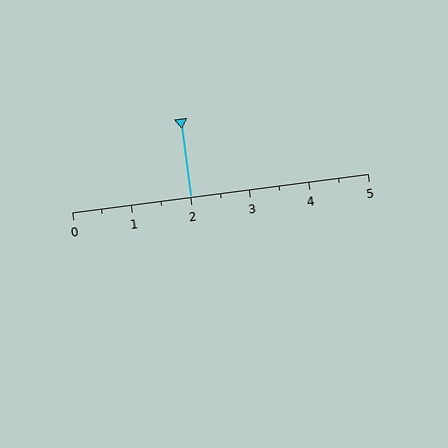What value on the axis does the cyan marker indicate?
The marker indicates approximately 2.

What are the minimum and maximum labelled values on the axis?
The axis runs from 0 to 5.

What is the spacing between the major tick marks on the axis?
The major ticks are spaced 1 apart.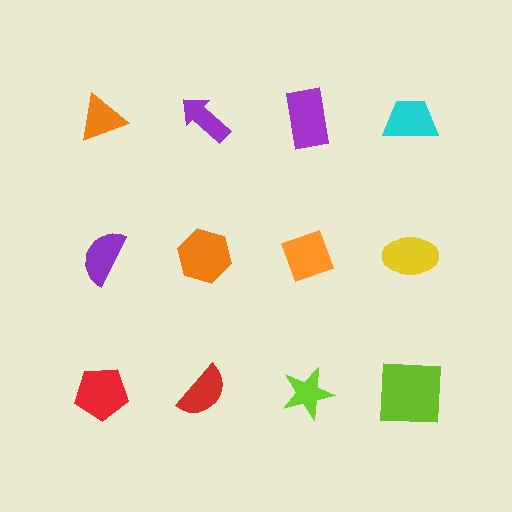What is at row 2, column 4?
A yellow ellipse.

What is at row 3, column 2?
A red semicircle.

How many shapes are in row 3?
4 shapes.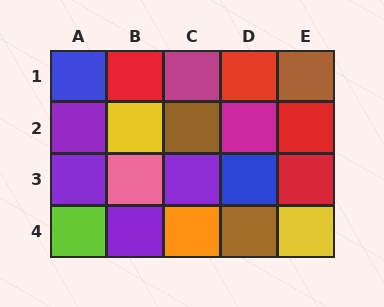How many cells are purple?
4 cells are purple.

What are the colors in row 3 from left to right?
Purple, pink, purple, blue, red.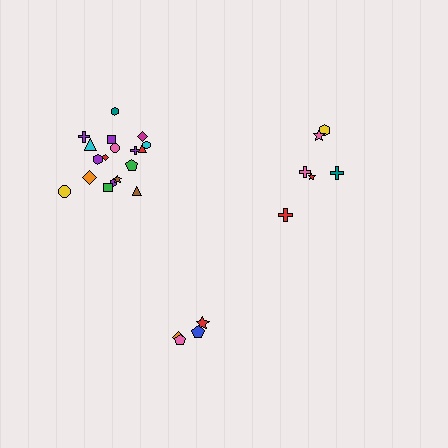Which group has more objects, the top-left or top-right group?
The top-left group.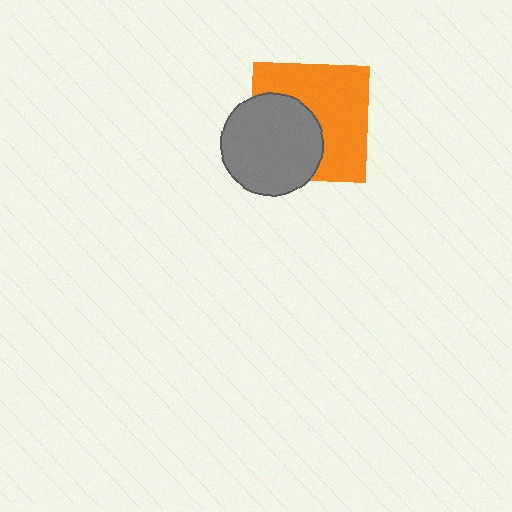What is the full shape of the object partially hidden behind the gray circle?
The partially hidden object is an orange square.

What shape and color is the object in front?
The object in front is a gray circle.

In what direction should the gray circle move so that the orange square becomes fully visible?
The gray circle should move toward the lower-left. That is the shortest direction to clear the overlap and leave the orange square fully visible.